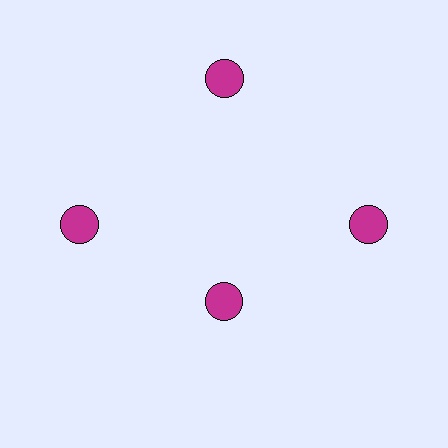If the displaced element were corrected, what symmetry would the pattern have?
It would have 4-fold rotational symmetry — the pattern would map onto itself every 90 degrees.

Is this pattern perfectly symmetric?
No. The 4 magenta circles are arranged in a ring, but one element near the 6 o'clock position is pulled inward toward the center, breaking the 4-fold rotational symmetry.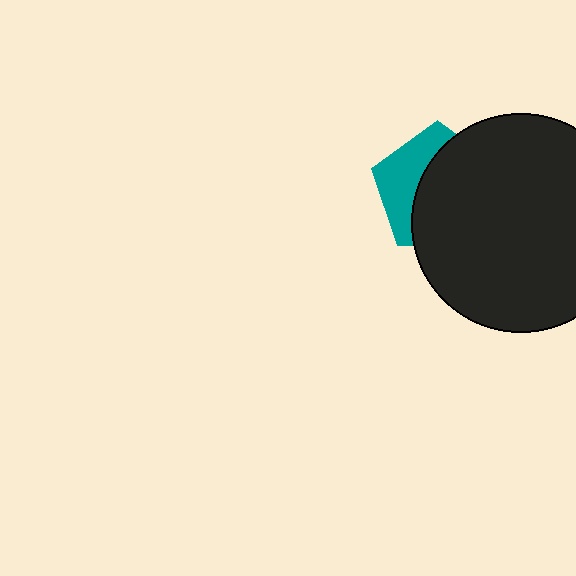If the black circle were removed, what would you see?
You would see the complete teal pentagon.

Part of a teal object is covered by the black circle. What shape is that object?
It is a pentagon.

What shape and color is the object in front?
The object in front is a black circle.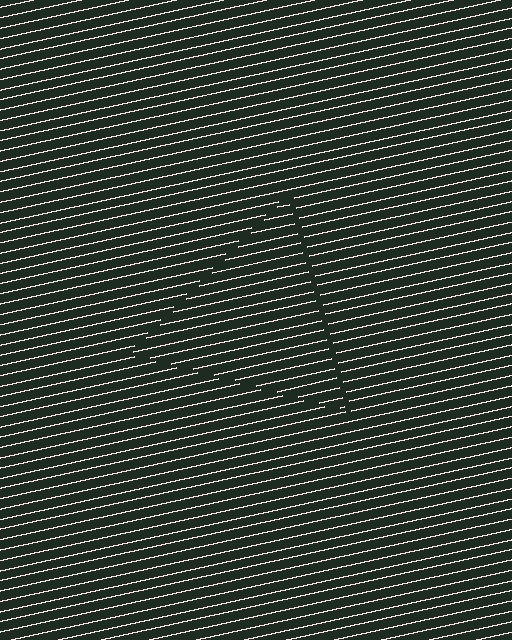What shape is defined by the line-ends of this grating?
An illusory triangle. The interior of the shape contains the same grating, shifted by half a period — the contour is defined by the phase discontinuity where line-ends from the inner and outer gratings abut.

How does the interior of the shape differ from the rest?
The interior of the shape contains the same grating, shifted by half a period — the contour is defined by the phase discontinuity where line-ends from the inner and outer gratings abut.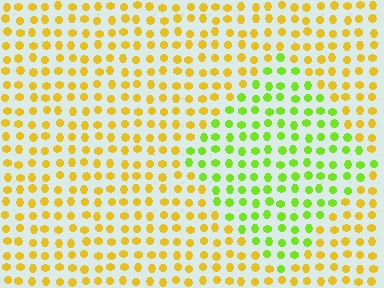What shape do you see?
I see a diamond.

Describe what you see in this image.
The image is filled with small yellow elements in a uniform arrangement. A diamond-shaped region is visible where the elements are tinted to a slightly different hue, forming a subtle color boundary.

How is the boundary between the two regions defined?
The boundary is defined purely by a slight shift in hue (about 47 degrees). Spacing, size, and orientation are identical on both sides.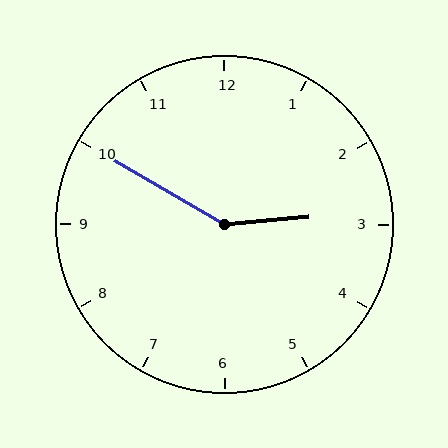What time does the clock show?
2:50.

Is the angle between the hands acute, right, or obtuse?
It is obtuse.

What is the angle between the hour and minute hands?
Approximately 145 degrees.